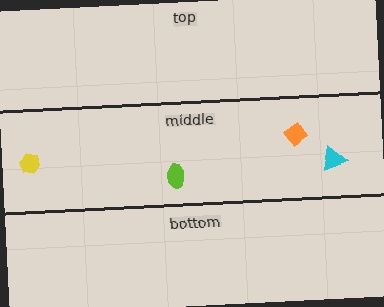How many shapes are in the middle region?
4.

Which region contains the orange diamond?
The middle region.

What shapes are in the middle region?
The yellow hexagon, the lime ellipse, the orange diamond, the cyan triangle.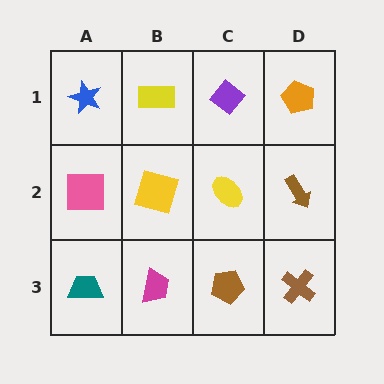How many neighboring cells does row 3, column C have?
3.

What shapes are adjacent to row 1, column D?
A brown arrow (row 2, column D), a purple diamond (row 1, column C).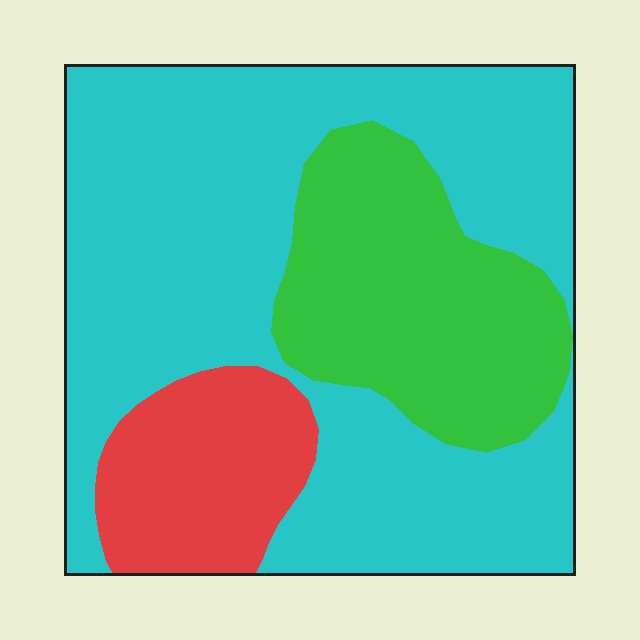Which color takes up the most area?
Cyan, at roughly 60%.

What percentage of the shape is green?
Green covers about 25% of the shape.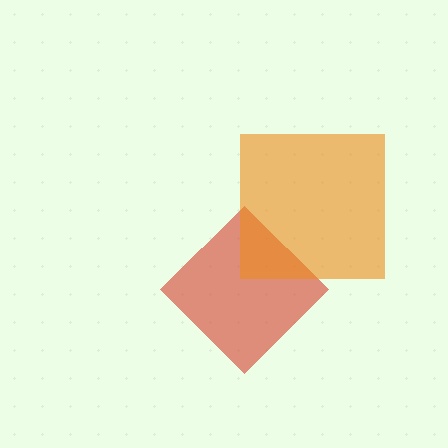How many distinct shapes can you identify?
There are 2 distinct shapes: a red diamond, an orange square.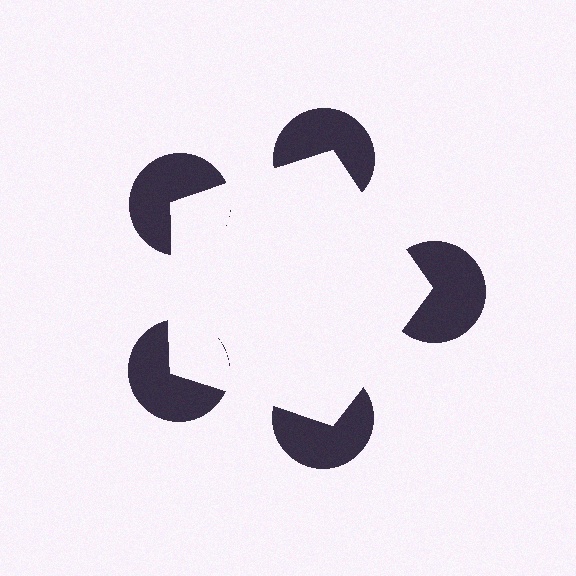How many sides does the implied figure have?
5 sides.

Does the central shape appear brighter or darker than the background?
It typically appears slightly brighter than the background, even though no actual brightness change is drawn.